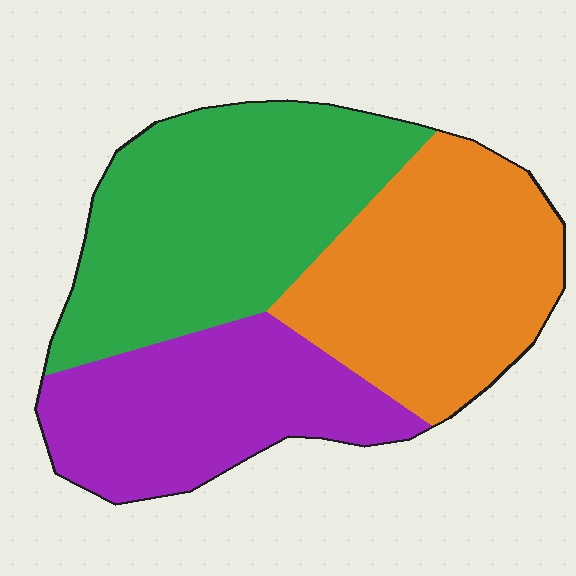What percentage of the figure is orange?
Orange covers about 35% of the figure.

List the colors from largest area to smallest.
From largest to smallest: green, orange, purple.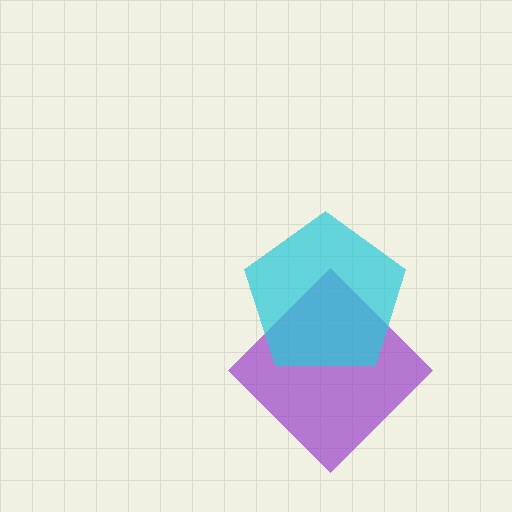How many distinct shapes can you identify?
There are 2 distinct shapes: a purple diamond, a cyan pentagon.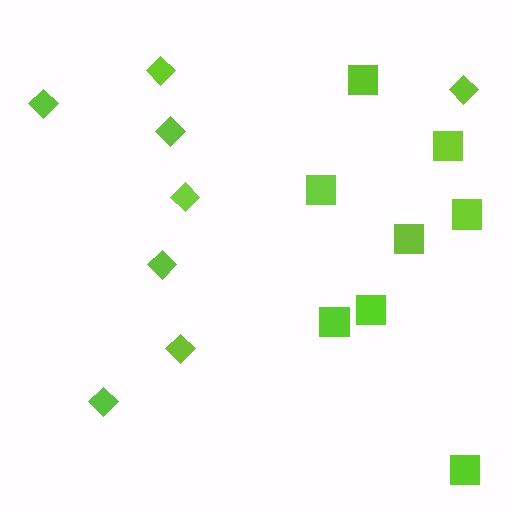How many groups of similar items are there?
There are 2 groups: one group of diamonds (8) and one group of squares (8).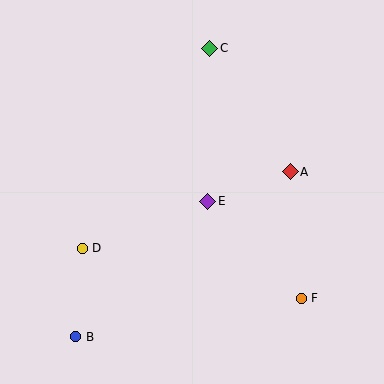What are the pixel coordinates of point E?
Point E is at (208, 201).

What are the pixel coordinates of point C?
Point C is at (210, 48).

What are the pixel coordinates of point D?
Point D is at (82, 248).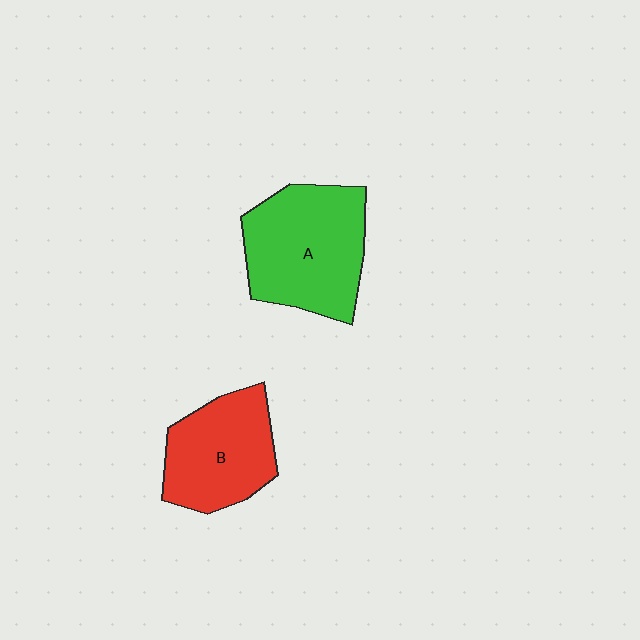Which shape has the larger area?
Shape A (green).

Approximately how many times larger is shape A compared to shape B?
Approximately 1.3 times.